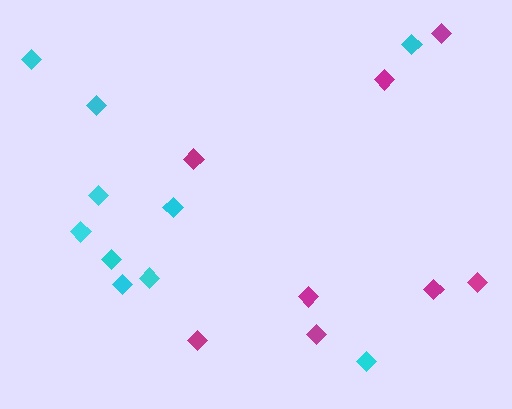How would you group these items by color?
There are 2 groups: one group of cyan diamonds (10) and one group of magenta diamonds (8).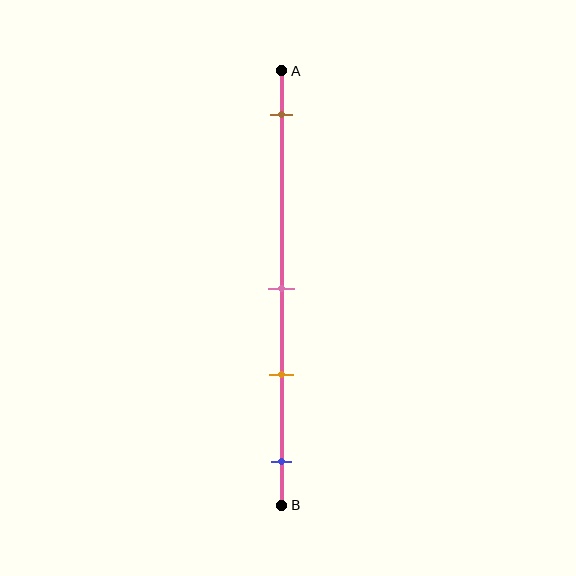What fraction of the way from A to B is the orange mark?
The orange mark is approximately 70% (0.7) of the way from A to B.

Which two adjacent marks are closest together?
The pink and orange marks are the closest adjacent pair.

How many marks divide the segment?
There are 4 marks dividing the segment.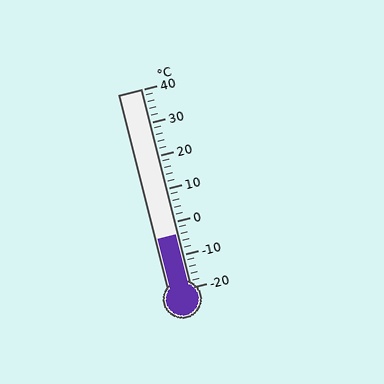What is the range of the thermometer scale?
The thermometer scale ranges from -20°C to 40°C.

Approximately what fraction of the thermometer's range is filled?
The thermometer is filled to approximately 25% of its range.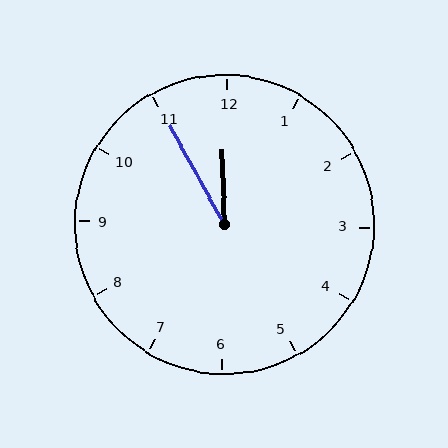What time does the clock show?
11:55.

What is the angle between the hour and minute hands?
Approximately 28 degrees.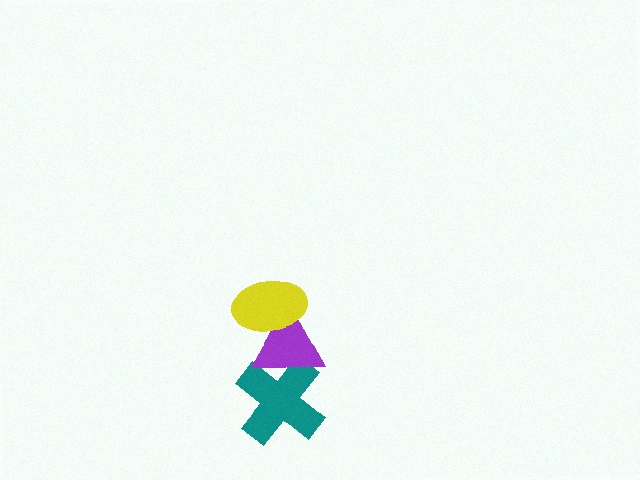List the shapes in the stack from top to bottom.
From top to bottom: the yellow ellipse, the purple triangle, the teal cross.